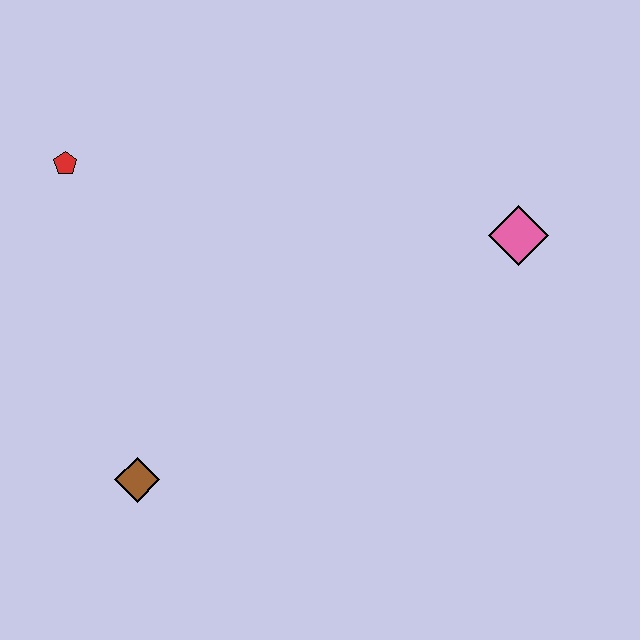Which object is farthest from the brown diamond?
The pink diamond is farthest from the brown diamond.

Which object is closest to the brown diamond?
The red pentagon is closest to the brown diamond.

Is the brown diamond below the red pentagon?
Yes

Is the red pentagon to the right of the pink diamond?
No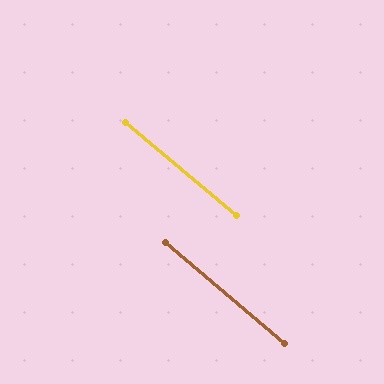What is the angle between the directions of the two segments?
Approximately 0 degrees.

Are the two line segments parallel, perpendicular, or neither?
Parallel — their directions differ by only 0.5°.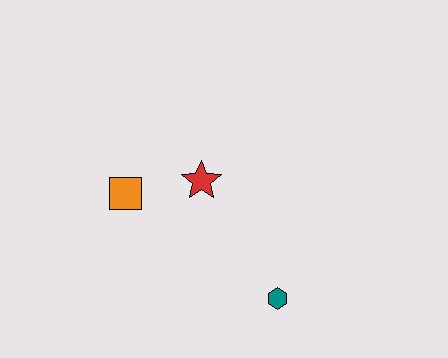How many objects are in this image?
There are 3 objects.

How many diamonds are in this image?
There are no diamonds.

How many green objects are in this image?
There are no green objects.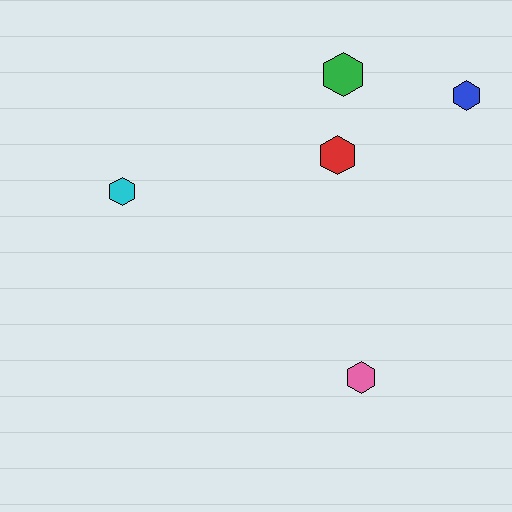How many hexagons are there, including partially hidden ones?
There are 5 hexagons.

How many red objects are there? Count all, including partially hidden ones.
There is 1 red object.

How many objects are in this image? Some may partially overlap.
There are 5 objects.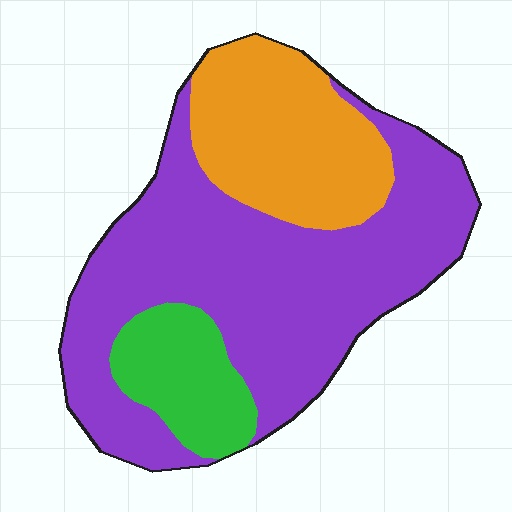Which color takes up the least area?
Green, at roughly 15%.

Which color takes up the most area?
Purple, at roughly 60%.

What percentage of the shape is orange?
Orange takes up about one quarter (1/4) of the shape.